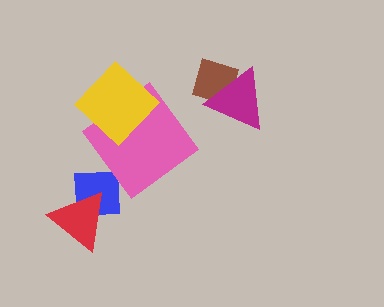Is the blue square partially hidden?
Yes, it is partially covered by another shape.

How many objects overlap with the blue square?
1 object overlaps with the blue square.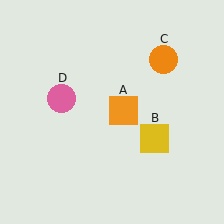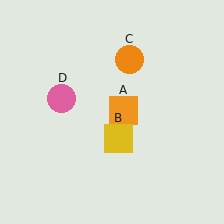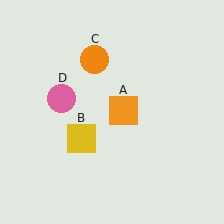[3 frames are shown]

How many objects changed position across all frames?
2 objects changed position: yellow square (object B), orange circle (object C).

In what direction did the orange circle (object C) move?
The orange circle (object C) moved left.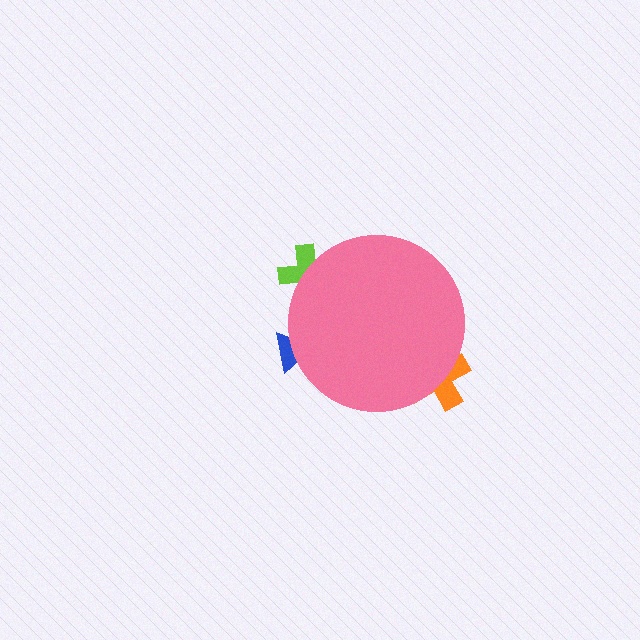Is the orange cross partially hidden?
Yes, the orange cross is partially hidden behind the pink circle.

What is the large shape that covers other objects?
A pink circle.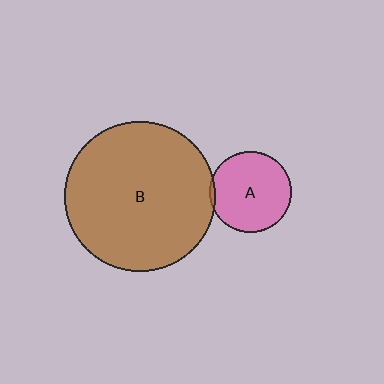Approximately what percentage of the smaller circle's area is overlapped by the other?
Approximately 5%.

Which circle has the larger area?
Circle B (brown).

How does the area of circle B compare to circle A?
Approximately 3.4 times.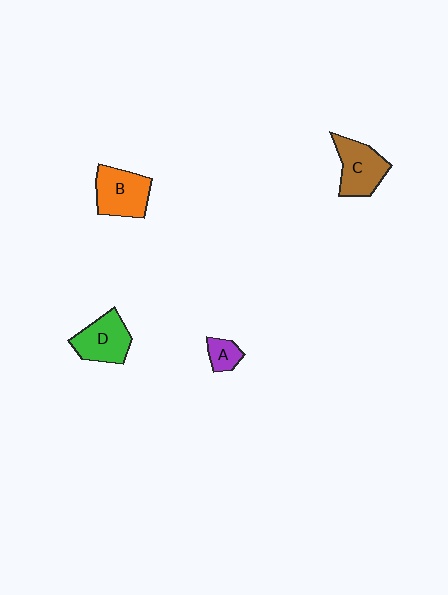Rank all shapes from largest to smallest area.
From largest to smallest: C (brown), B (orange), D (green), A (purple).